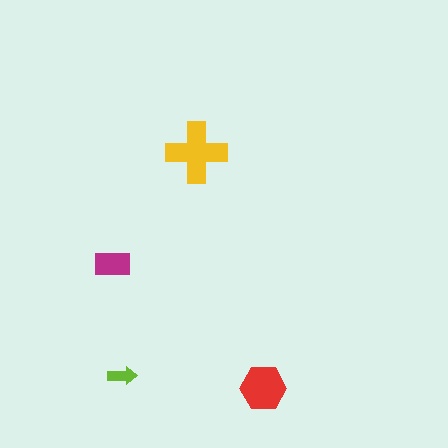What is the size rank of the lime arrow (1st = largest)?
4th.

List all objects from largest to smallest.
The yellow cross, the red hexagon, the magenta rectangle, the lime arrow.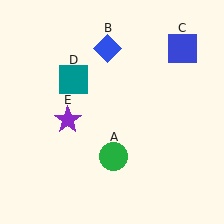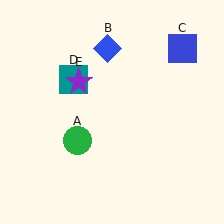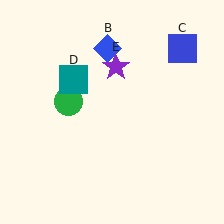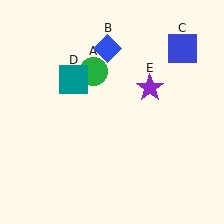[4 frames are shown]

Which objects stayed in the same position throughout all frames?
Blue diamond (object B) and blue square (object C) and teal square (object D) remained stationary.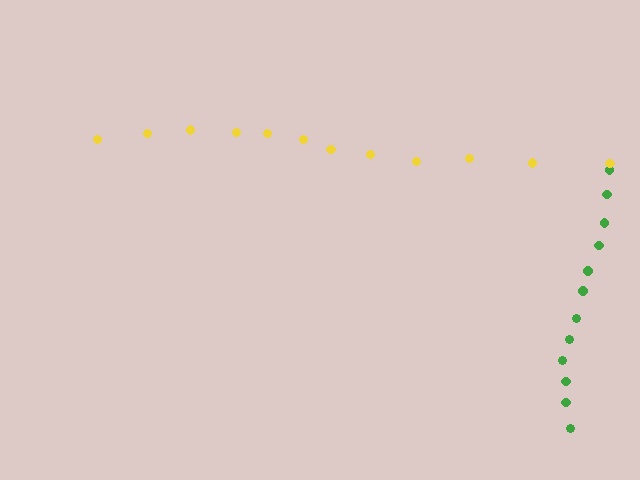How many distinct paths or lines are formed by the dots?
There are 2 distinct paths.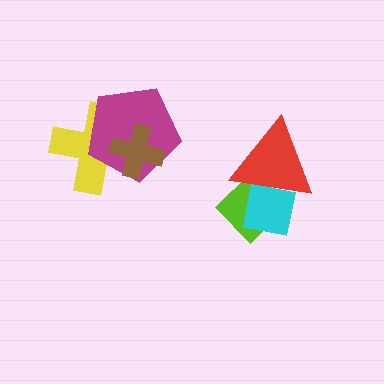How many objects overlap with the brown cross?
2 objects overlap with the brown cross.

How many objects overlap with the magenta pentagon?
2 objects overlap with the magenta pentagon.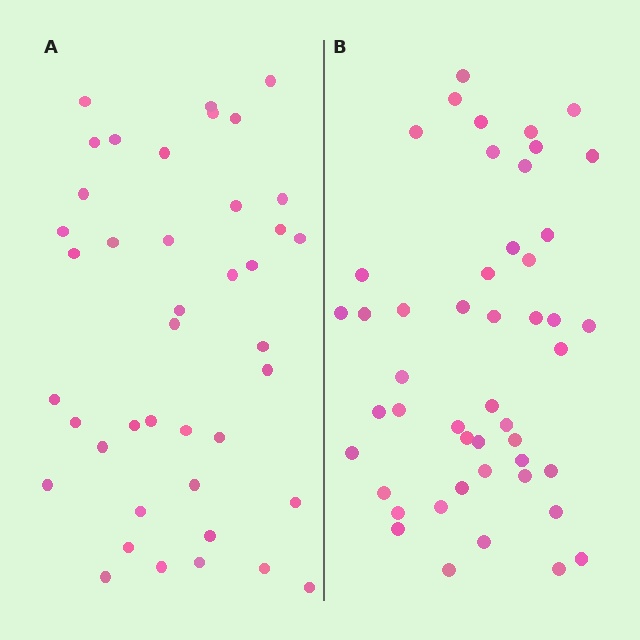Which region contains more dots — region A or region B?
Region B (the right region) has more dots.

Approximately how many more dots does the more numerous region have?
Region B has roughly 8 or so more dots than region A.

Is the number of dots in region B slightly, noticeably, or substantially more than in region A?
Region B has only slightly more — the two regions are fairly close. The ratio is roughly 1.2 to 1.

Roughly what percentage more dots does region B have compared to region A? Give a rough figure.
About 15% more.